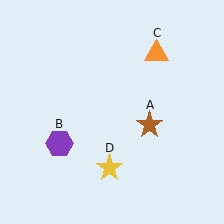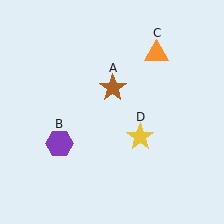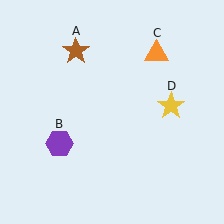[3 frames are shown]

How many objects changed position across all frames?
2 objects changed position: brown star (object A), yellow star (object D).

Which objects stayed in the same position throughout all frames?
Purple hexagon (object B) and orange triangle (object C) remained stationary.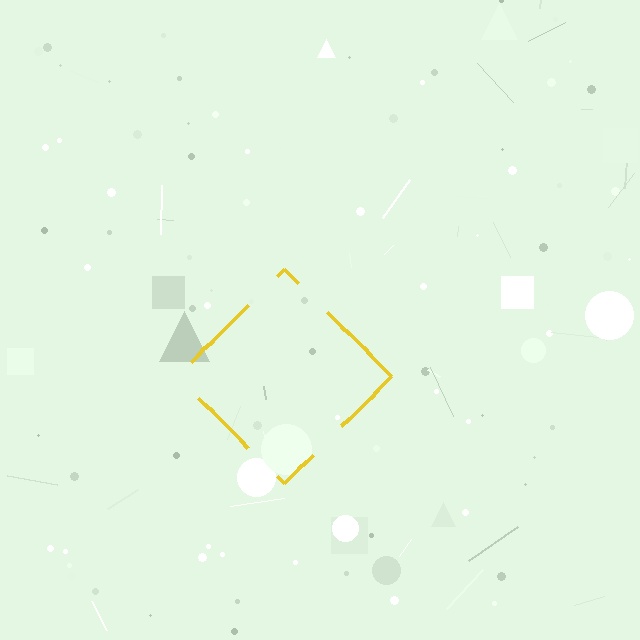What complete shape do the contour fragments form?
The contour fragments form a diamond.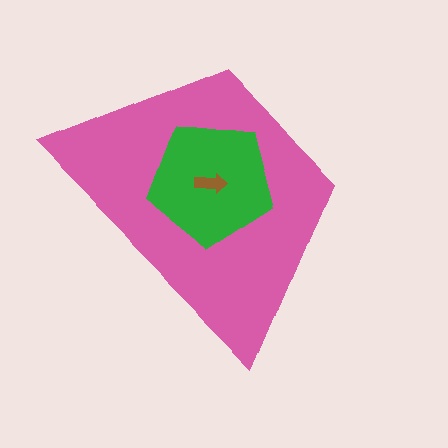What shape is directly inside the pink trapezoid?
The green pentagon.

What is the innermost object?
The brown arrow.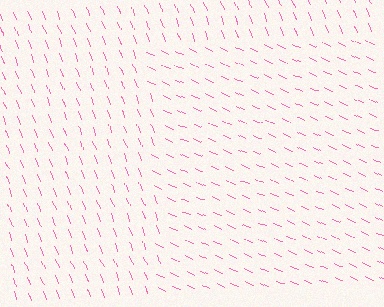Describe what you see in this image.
The image is filled with small pink line segments. A rectangle region in the image has lines oriented differently from the surrounding lines, creating a visible texture boundary.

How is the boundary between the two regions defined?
The boundary is defined purely by a change in line orientation (approximately 45 degrees difference). All lines are the same color and thickness.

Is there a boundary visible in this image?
Yes, there is a texture boundary formed by a change in line orientation.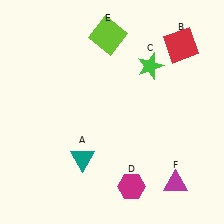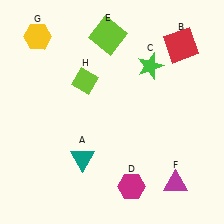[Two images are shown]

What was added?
A yellow hexagon (G), a lime diamond (H) were added in Image 2.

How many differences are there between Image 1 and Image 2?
There are 2 differences between the two images.